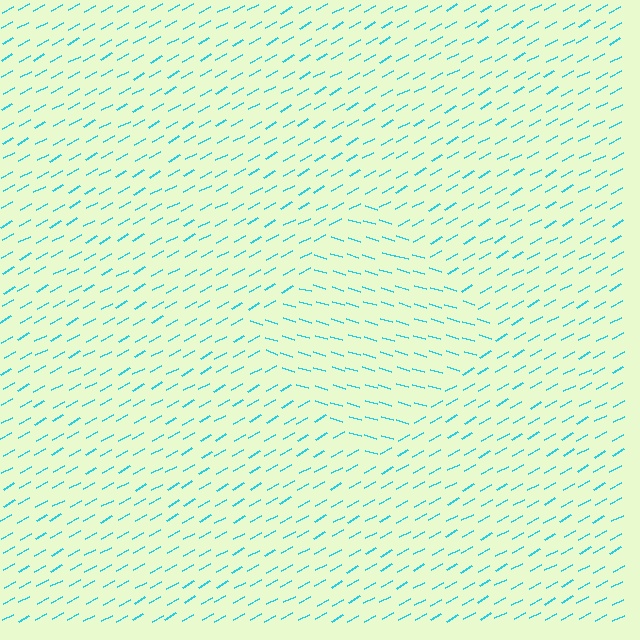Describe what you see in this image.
The image is filled with small cyan line segments. A diamond region in the image has lines oriented differently from the surrounding lines, creating a visible texture boundary.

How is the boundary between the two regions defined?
The boundary is defined purely by a change in line orientation (approximately 45 degrees difference). All lines are the same color and thickness.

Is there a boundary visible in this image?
Yes, there is a texture boundary formed by a change in line orientation.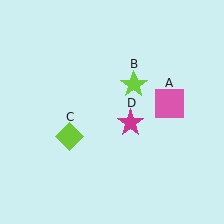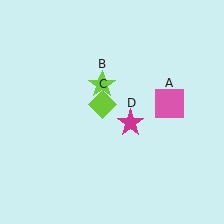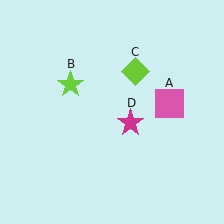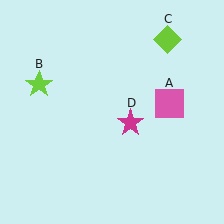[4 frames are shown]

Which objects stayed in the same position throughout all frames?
Pink square (object A) and magenta star (object D) remained stationary.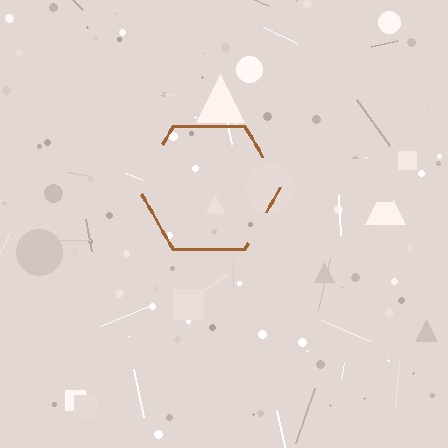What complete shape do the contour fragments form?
The contour fragments form a hexagon.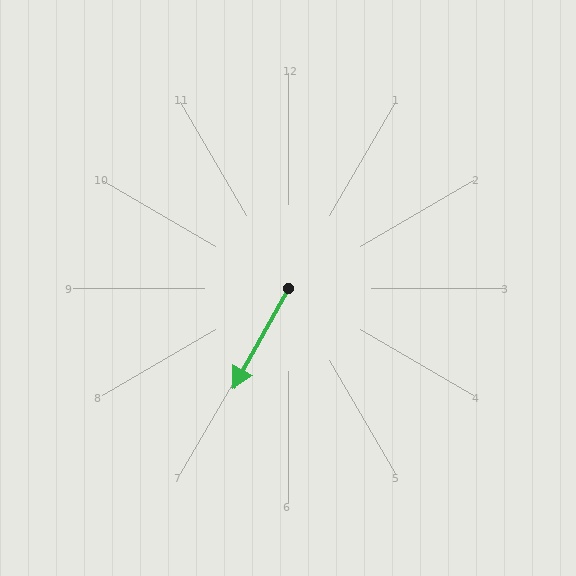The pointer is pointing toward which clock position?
Roughly 7 o'clock.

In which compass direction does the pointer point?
Southwest.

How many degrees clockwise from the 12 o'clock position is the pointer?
Approximately 209 degrees.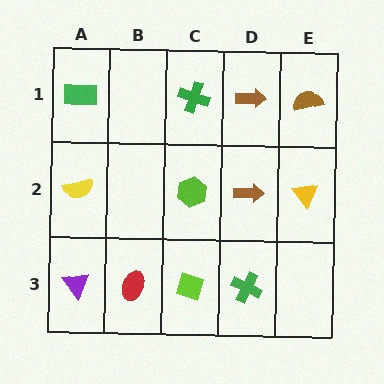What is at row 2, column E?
A yellow triangle.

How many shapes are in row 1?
4 shapes.